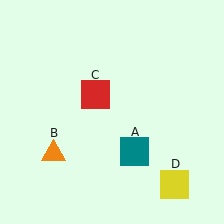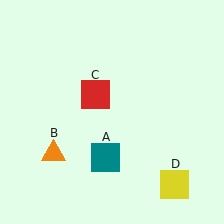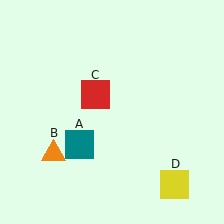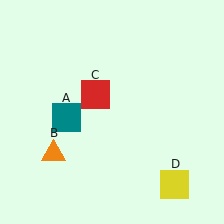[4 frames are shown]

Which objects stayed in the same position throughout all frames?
Orange triangle (object B) and red square (object C) and yellow square (object D) remained stationary.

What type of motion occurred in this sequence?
The teal square (object A) rotated clockwise around the center of the scene.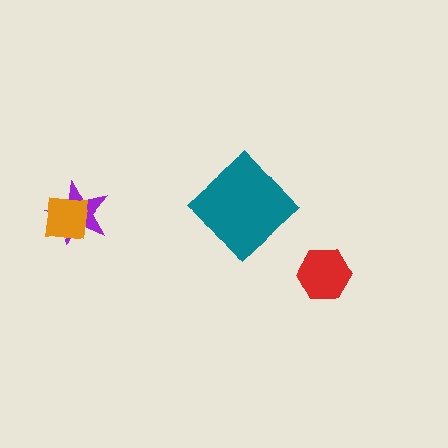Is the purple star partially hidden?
Yes, it is partially covered by another shape.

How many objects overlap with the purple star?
1 object overlaps with the purple star.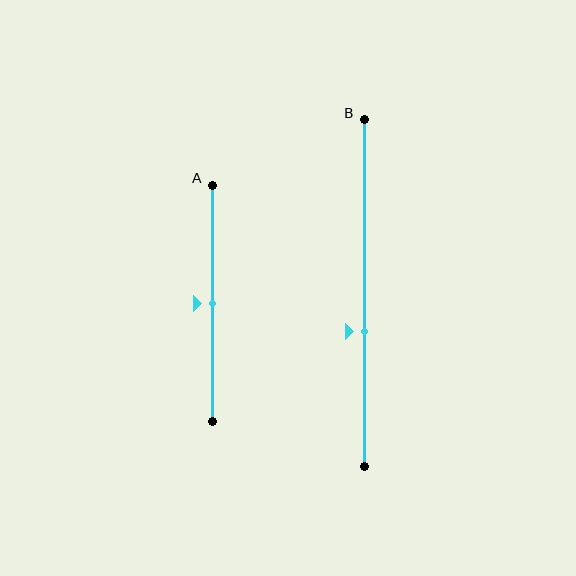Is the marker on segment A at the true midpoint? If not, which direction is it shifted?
Yes, the marker on segment A is at the true midpoint.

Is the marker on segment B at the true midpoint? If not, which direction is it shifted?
No, the marker on segment B is shifted downward by about 11% of the segment length.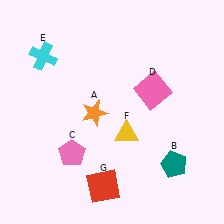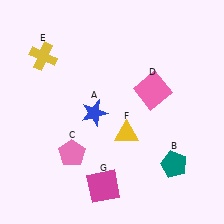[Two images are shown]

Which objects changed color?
A changed from orange to blue. E changed from cyan to yellow. G changed from red to magenta.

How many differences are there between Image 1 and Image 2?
There are 3 differences between the two images.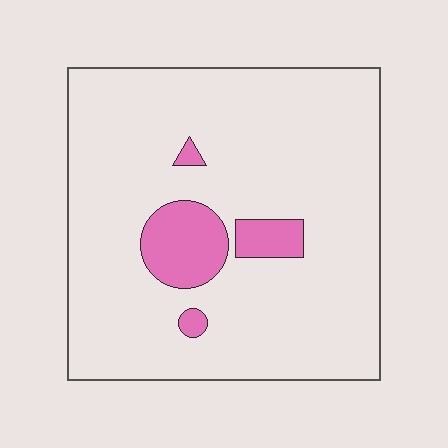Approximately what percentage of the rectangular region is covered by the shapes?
Approximately 10%.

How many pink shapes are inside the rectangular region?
4.